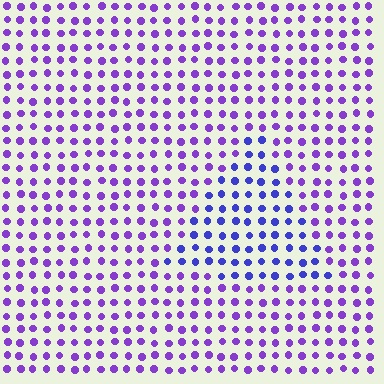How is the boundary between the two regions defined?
The boundary is defined purely by a slight shift in hue (about 31 degrees). Spacing, size, and orientation are identical on both sides.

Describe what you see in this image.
The image is filled with small purple elements in a uniform arrangement. A triangle-shaped region is visible where the elements are tinted to a slightly different hue, forming a subtle color boundary.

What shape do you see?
I see a triangle.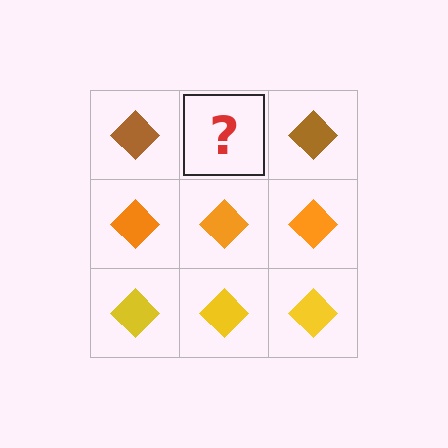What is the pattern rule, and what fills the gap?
The rule is that each row has a consistent color. The gap should be filled with a brown diamond.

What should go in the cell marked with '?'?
The missing cell should contain a brown diamond.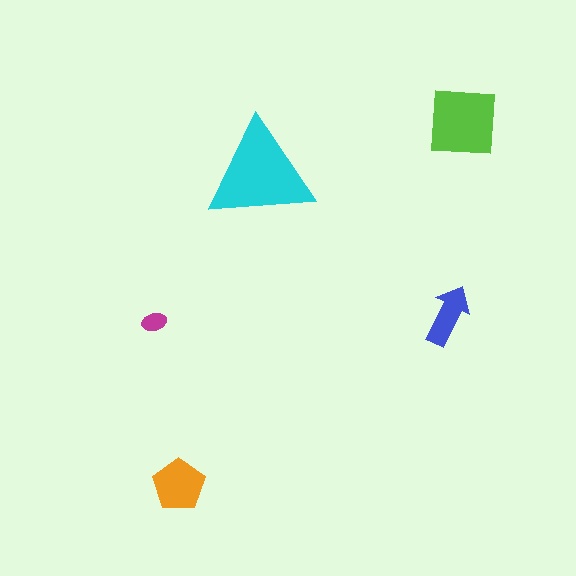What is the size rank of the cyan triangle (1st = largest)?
1st.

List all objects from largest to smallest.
The cyan triangle, the lime square, the orange pentagon, the blue arrow, the magenta ellipse.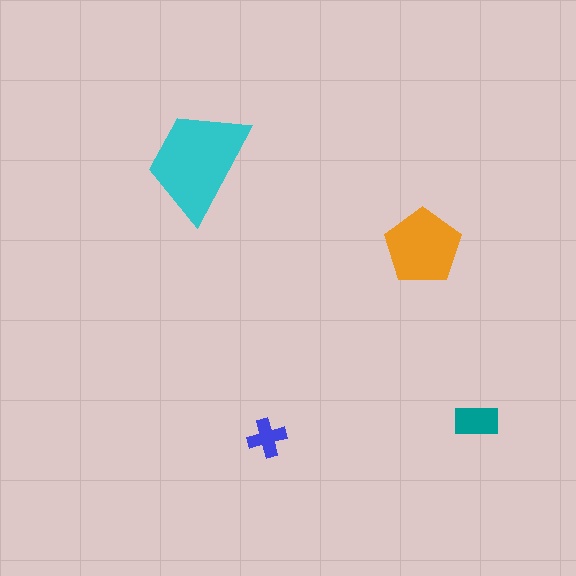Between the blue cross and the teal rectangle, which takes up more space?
The teal rectangle.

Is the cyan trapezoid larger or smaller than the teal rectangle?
Larger.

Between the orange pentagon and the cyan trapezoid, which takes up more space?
The cyan trapezoid.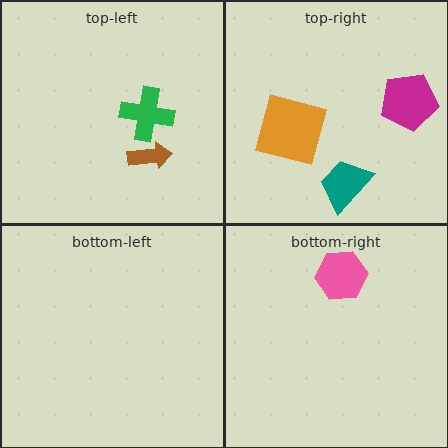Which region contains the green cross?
The top-left region.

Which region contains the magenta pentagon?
The top-right region.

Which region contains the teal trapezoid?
The top-right region.